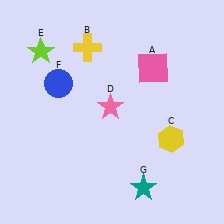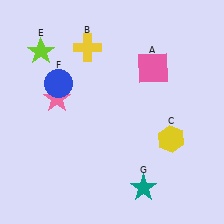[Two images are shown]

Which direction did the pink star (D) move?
The pink star (D) moved left.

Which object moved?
The pink star (D) moved left.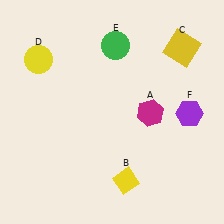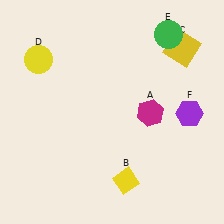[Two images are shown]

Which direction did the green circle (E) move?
The green circle (E) moved right.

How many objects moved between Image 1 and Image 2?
1 object moved between the two images.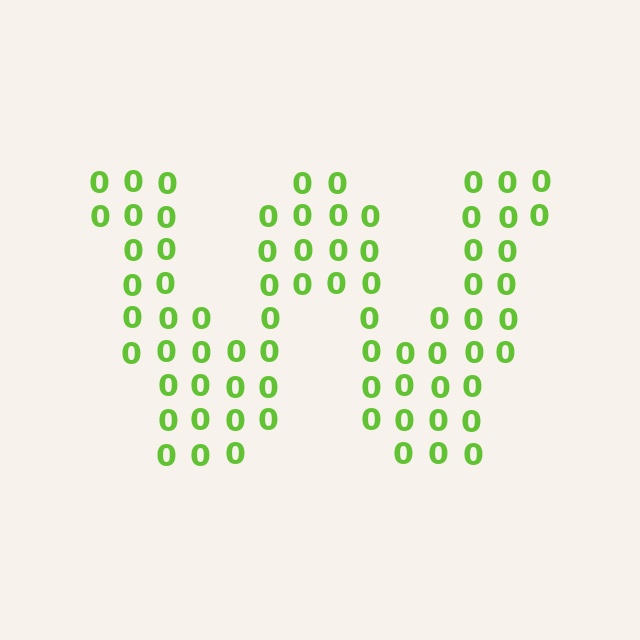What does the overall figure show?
The overall figure shows the letter W.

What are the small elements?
The small elements are digit 0's.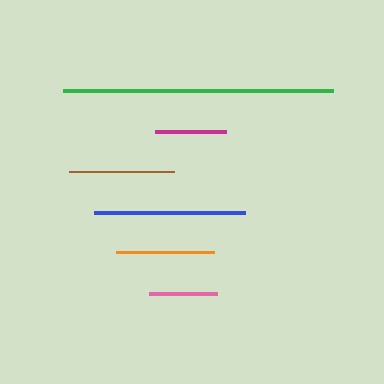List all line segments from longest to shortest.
From longest to shortest: green, blue, brown, orange, magenta, pink.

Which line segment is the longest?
The green line is the longest at approximately 270 pixels.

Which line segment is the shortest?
The pink line is the shortest at approximately 68 pixels.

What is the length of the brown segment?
The brown segment is approximately 105 pixels long.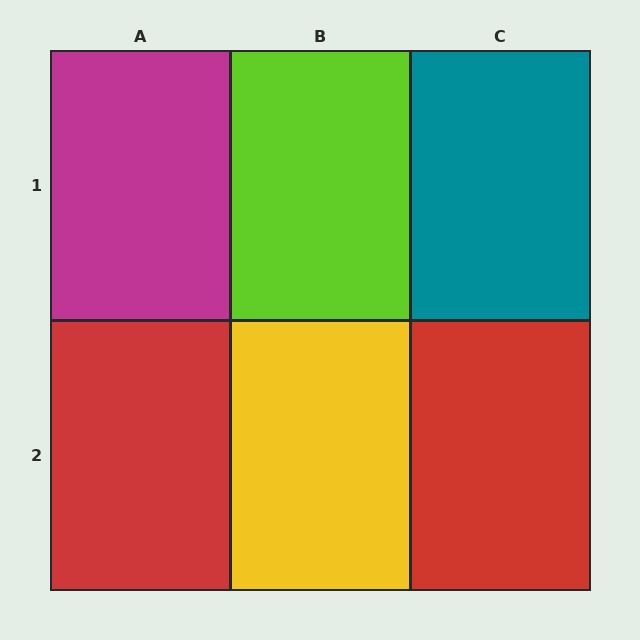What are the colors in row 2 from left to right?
Red, yellow, red.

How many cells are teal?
1 cell is teal.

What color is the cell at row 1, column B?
Lime.